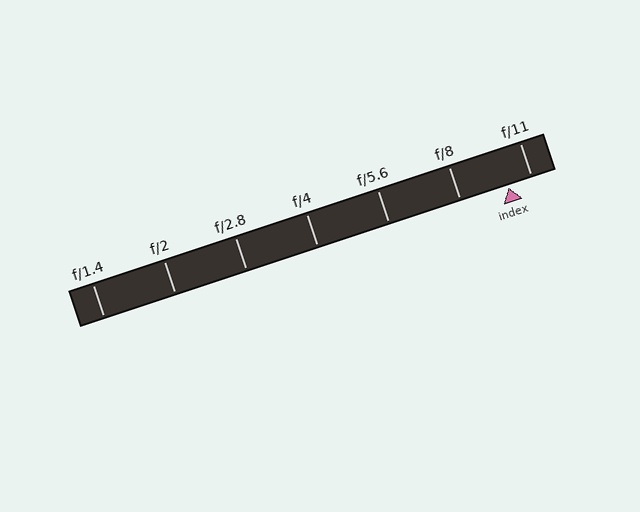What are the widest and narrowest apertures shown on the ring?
The widest aperture shown is f/1.4 and the narrowest is f/11.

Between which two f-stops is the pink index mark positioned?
The index mark is between f/8 and f/11.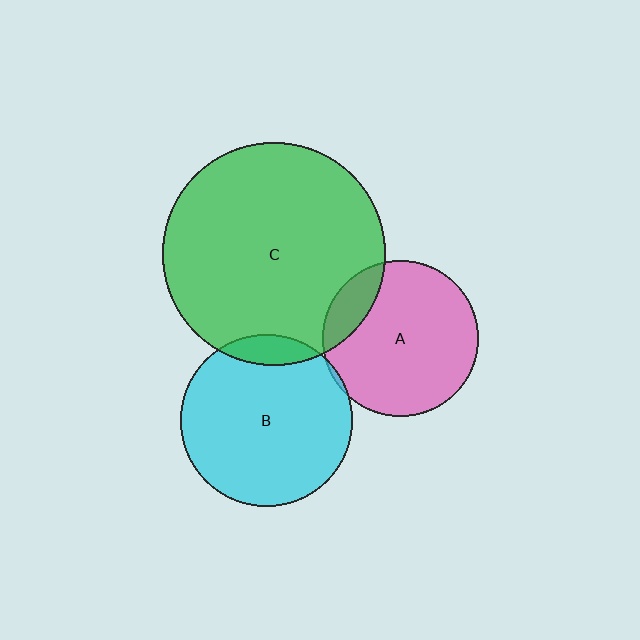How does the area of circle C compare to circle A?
Approximately 2.1 times.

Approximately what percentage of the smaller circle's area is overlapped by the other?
Approximately 15%.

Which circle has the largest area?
Circle C (green).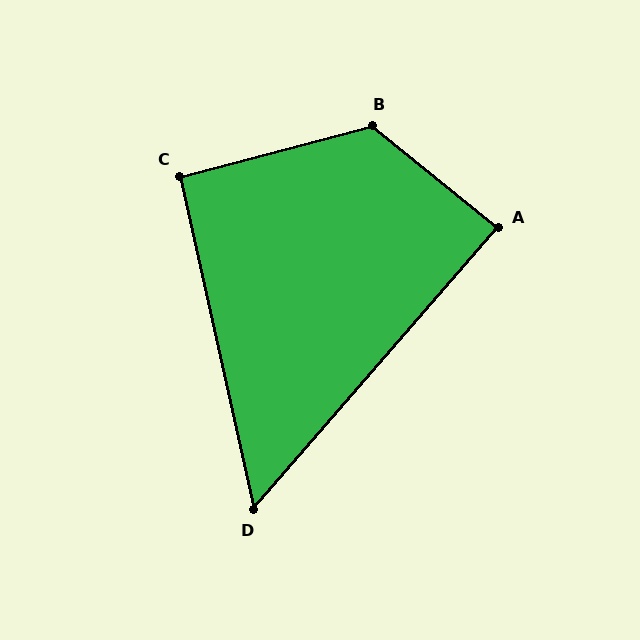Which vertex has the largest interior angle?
B, at approximately 127 degrees.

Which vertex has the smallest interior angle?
D, at approximately 53 degrees.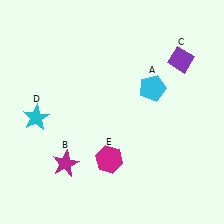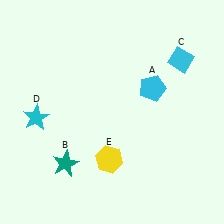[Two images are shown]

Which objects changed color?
B changed from magenta to teal. C changed from purple to cyan. E changed from magenta to yellow.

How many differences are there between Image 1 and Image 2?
There are 3 differences between the two images.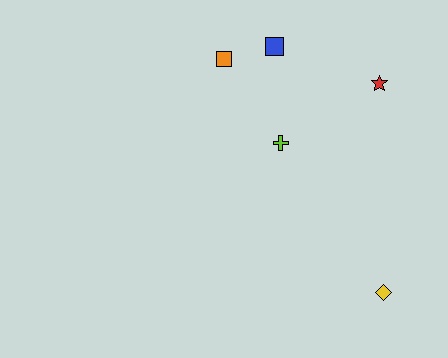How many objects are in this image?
There are 5 objects.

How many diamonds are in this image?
There is 1 diamond.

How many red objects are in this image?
There is 1 red object.